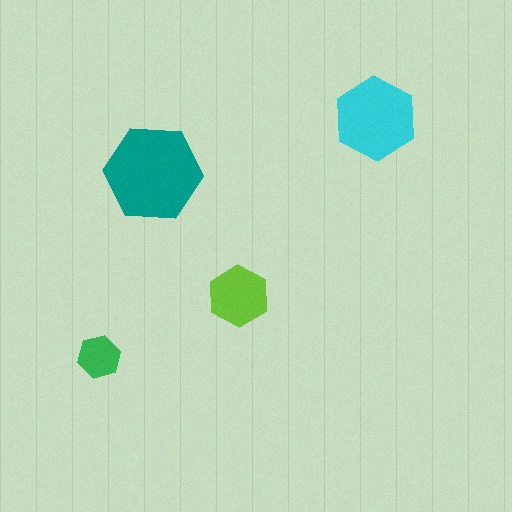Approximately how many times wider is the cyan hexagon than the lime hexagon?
About 1.5 times wider.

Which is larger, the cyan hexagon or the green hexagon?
The cyan one.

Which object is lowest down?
The green hexagon is bottommost.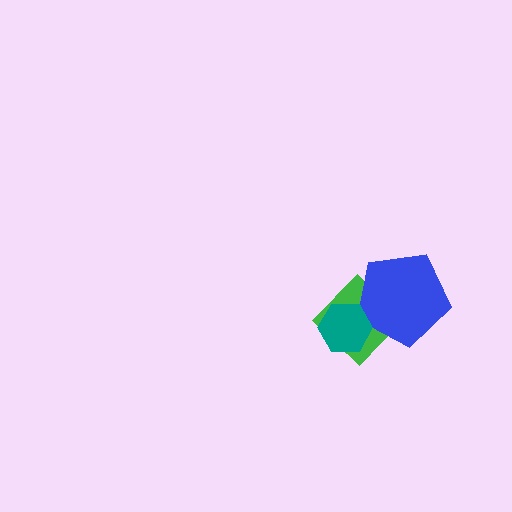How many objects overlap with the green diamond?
2 objects overlap with the green diamond.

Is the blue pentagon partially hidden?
Yes, it is partially covered by another shape.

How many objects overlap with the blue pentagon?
2 objects overlap with the blue pentagon.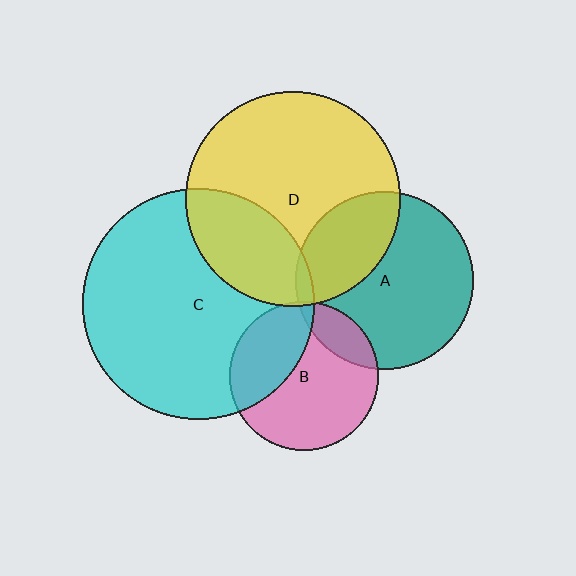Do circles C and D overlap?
Yes.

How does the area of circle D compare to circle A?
Approximately 1.5 times.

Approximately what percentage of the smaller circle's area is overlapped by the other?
Approximately 25%.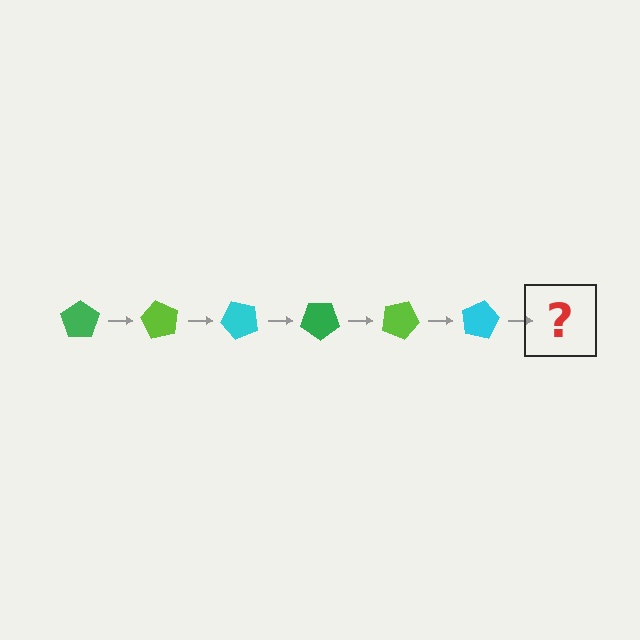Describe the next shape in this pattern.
It should be a green pentagon, rotated 360 degrees from the start.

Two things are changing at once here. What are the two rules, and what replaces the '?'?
The two rules are that it rotates 60 degrees each step and the color cycles through green, lime, and cyan. The '?' should be a green pentagon, rotated 360 degrees from the start.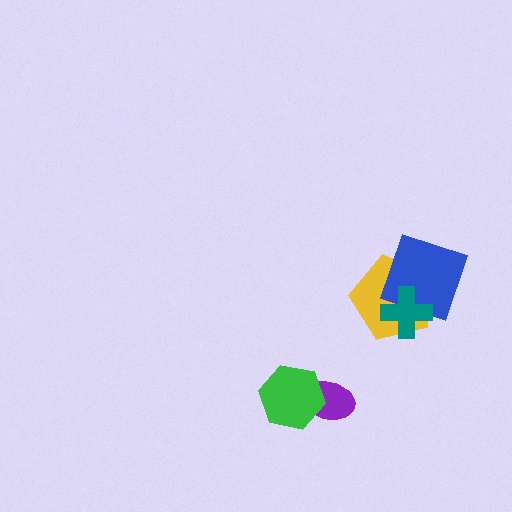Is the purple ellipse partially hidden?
Yes, it is partially covered by another shape.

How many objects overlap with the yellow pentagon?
2 objects overlap with the yellow pentagon.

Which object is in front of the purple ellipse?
The green hexagon is in front of the purple ellipse.